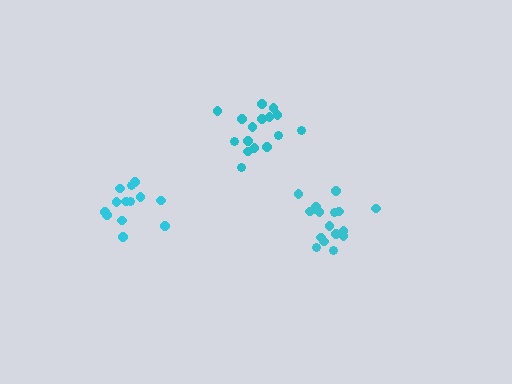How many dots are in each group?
Group 1: 17 dots, Group 2: 16 dots, Group 3: 14 dots (47 total).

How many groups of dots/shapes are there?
There are 3 groups.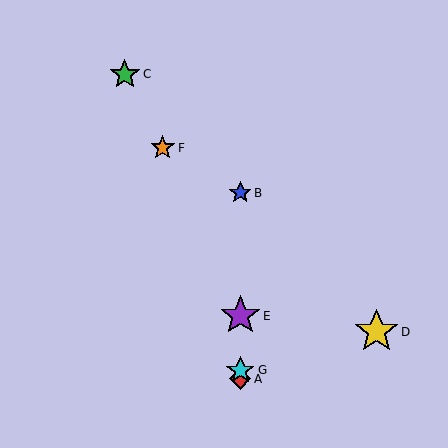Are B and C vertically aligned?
No, B is at x≈240 and C is at x≈125.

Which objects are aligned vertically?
Objects A, B, E, G are aligned vertically.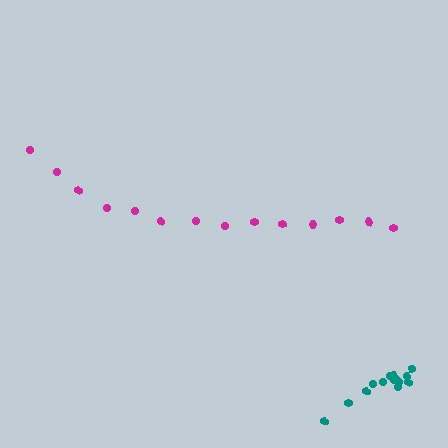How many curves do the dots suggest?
There are 2 distinct paths.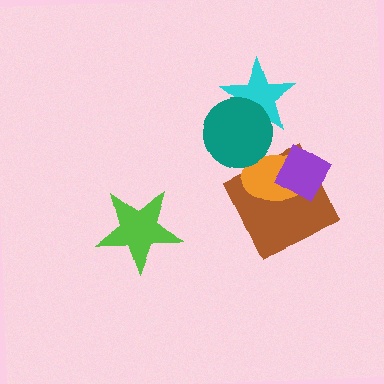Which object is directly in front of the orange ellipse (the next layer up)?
The purple diamond is directly in front of the orange ellipse.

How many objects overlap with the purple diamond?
2 objects overlap with the purple diamond.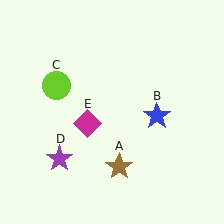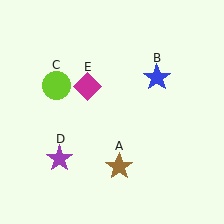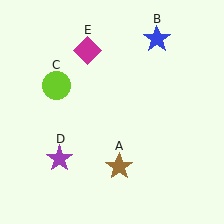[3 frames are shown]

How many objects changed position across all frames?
2 objects changed position: blue star (object B), magenta diamond (object E).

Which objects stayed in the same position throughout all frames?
Brown star (object A) and lime circle (object C) and purple star (object D) remained stationary.